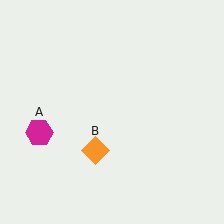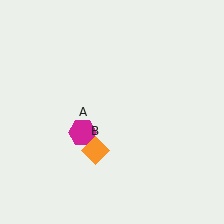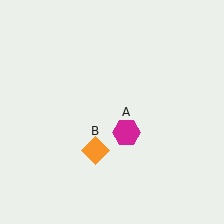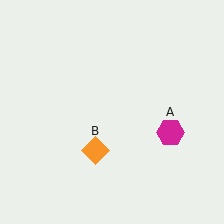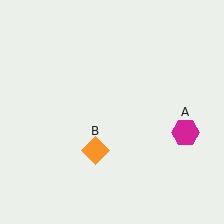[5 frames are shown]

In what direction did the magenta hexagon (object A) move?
The magenta hexagon (object A) moved right.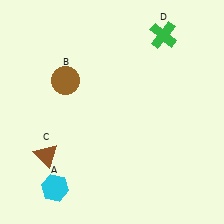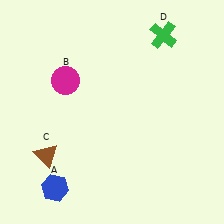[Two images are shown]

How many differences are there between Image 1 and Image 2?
There are 2 differences between the two images.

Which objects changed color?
A changed from cyan to blue. B changed from brown to magenta.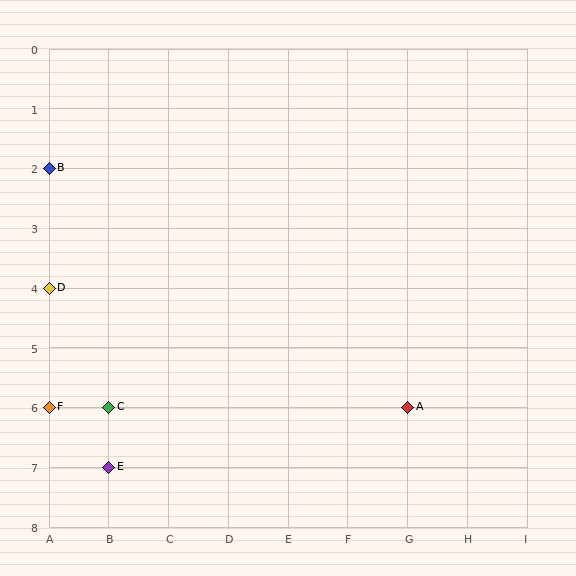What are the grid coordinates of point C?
Point C is at grid coordinates (B, 6).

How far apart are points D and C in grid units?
Points D and C are 1 column and 2 rows apart (about 2.2 grid units diagonally).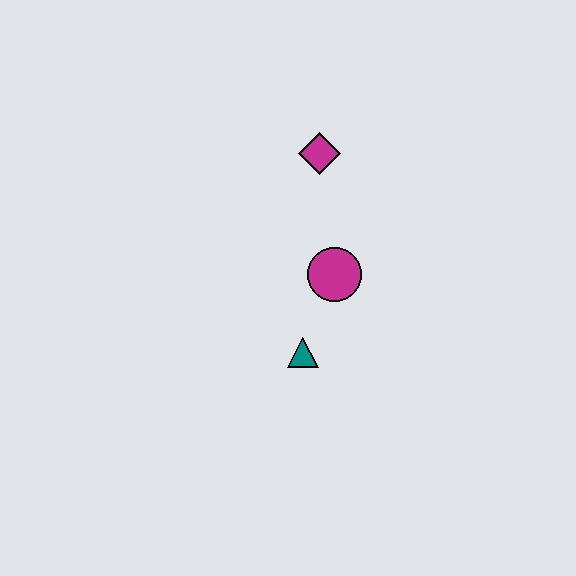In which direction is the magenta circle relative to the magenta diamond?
The magenta circle is below the magenta diamond.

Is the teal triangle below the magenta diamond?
Yes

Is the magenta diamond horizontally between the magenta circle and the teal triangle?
Yes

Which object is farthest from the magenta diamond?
The teal triangle is farthest from the magenta diamond.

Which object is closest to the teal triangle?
The magenta circle is closest to the teal triangle.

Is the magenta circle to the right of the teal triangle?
Yes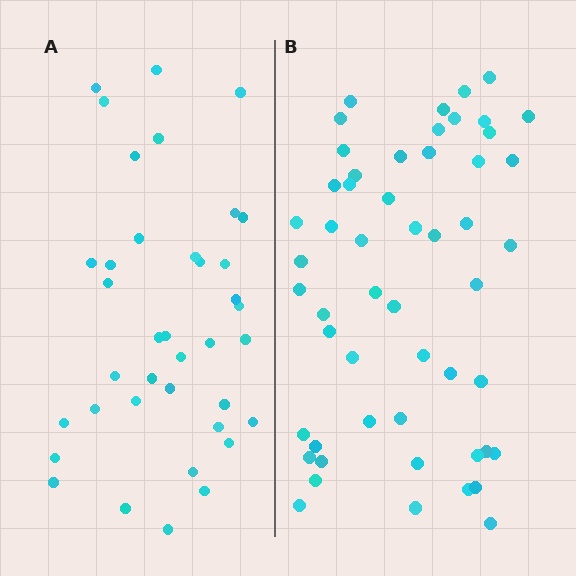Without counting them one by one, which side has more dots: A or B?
Region B (the right region) has more dots.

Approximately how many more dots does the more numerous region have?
Region B has approximately 15 more dots than region A.